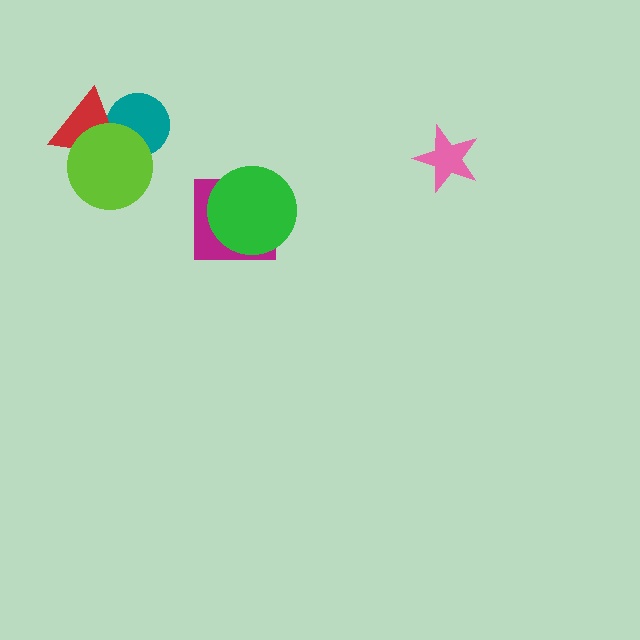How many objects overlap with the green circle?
1 object overlaps with the green circle.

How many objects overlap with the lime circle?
2 objects overlap with the lime circle.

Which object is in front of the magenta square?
The green circle is in front of the magenta square.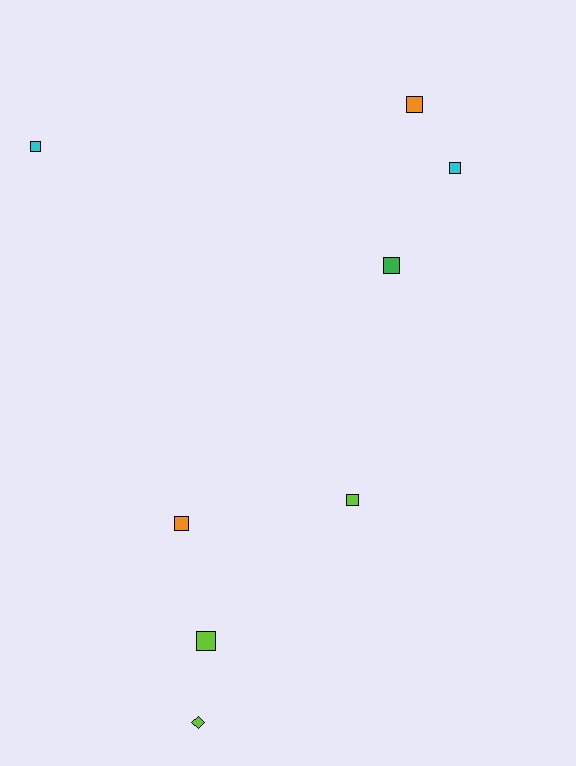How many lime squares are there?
There are 2 lime squares.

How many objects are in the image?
There are 8 objects.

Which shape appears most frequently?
Square, with 7 objects.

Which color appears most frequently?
Lime, with 3 objects.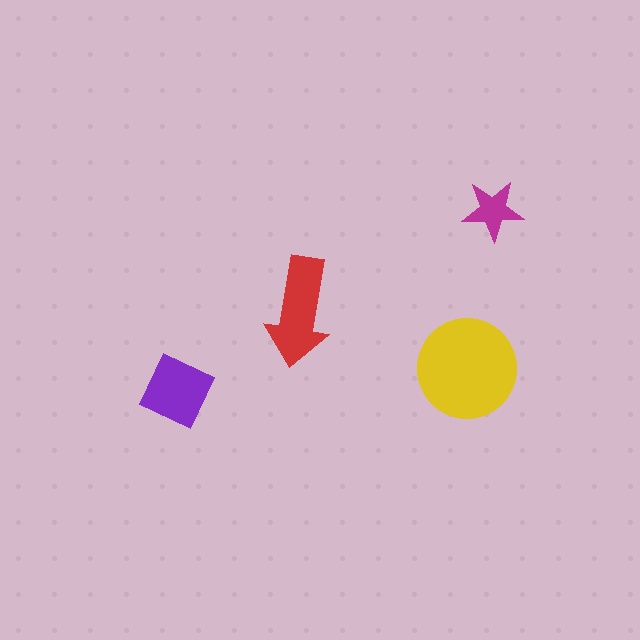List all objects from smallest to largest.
The magenta star, the purple square, the red arrow, the yellow circle.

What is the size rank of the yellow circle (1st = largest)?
1st.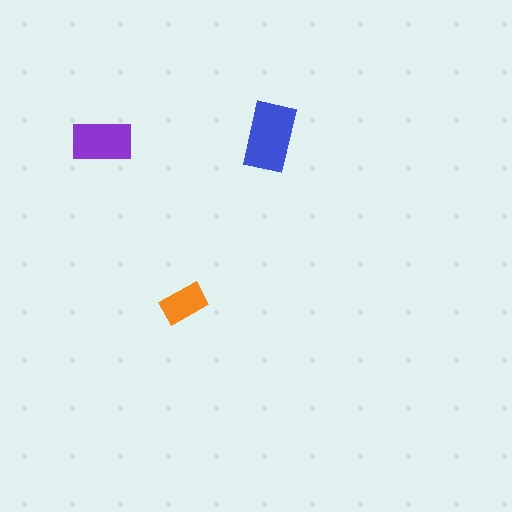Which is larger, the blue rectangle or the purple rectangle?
The blue one.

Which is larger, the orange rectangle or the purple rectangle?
The purple one.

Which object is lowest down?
The orange rectangle is bottommost.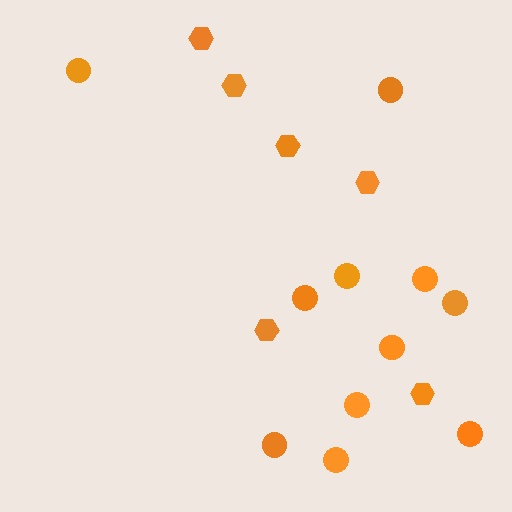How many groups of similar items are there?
There are 2 groups: one group of circles (11) and one group of hexagons (6).